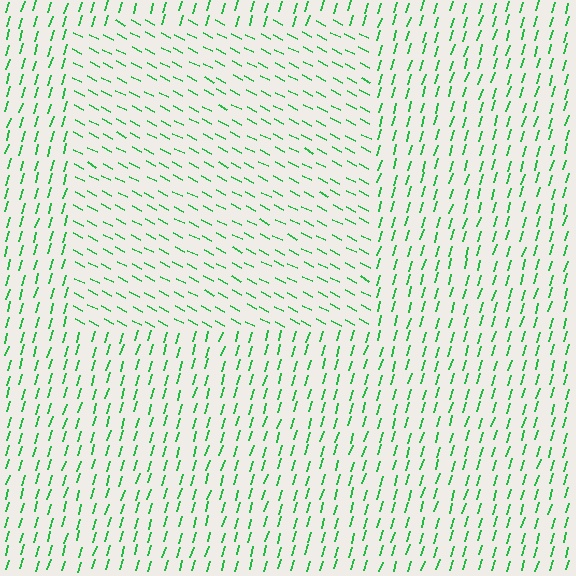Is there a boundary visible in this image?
Yes, there is a texture boundary formed by a change in line orientation.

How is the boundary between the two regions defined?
The boundary is defined purely by a change in line orientation (approximately 79 degrees difference). All lines are the same color and thickness.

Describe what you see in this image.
The image is filled with small green line segments. A rectangle region in the image has lines oriented differently from the surrounding lines, creating a visible texture boundary.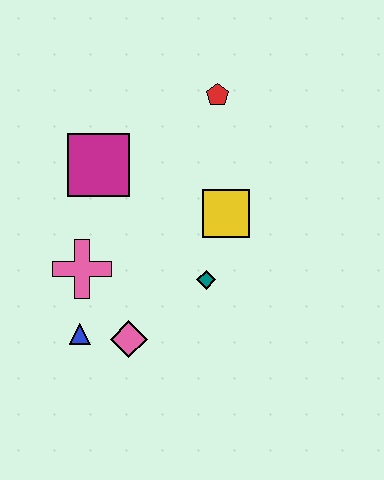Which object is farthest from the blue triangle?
The red pentagon is farthest from the blue triangle.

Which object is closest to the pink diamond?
The blue triangle is closest to the pink diamond.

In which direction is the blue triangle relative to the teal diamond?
The blue triangle is to the left of the teal diamond.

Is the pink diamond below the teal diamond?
Yes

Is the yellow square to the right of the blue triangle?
Yes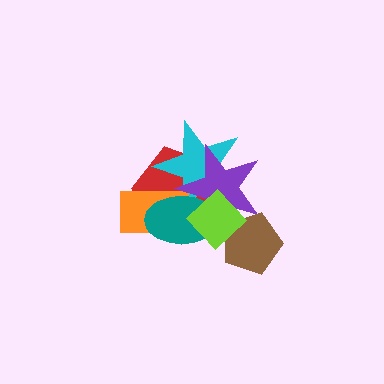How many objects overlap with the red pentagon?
5 objects overlap with the red pentagon.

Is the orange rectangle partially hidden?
Yes, it is partially covered by another shape.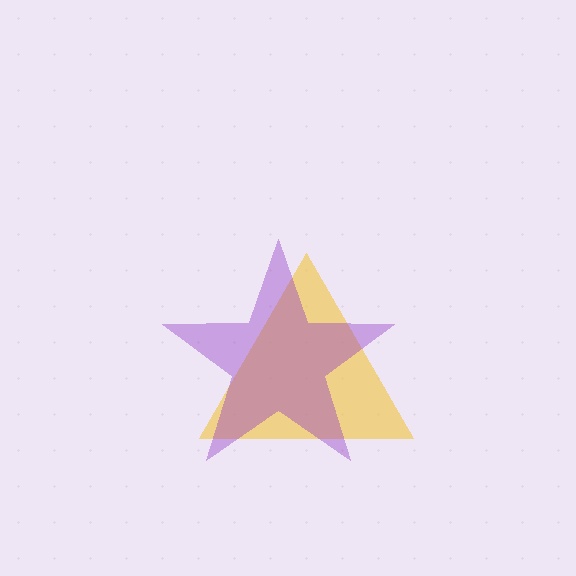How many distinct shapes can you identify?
There are 2 distinct shapes: a yellow triangle, a purple star.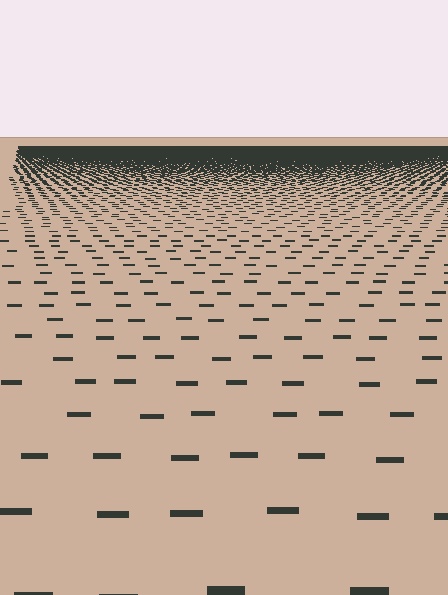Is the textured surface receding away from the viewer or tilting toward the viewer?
The surface is receding away from the viewer. Texture elements get smaller and denser toward the top.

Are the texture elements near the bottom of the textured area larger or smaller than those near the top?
Larger. Near the bottom, elements are closer to the viewer and appear at a bigger on-screen size.